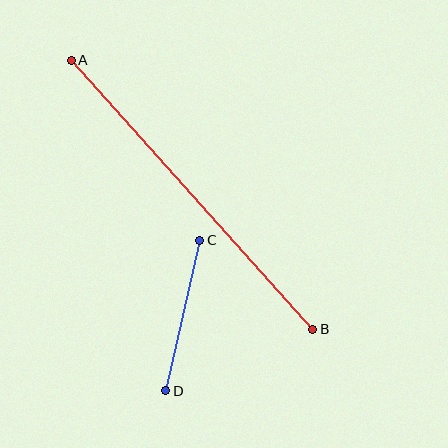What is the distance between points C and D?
The distance is approximately 155 pixels.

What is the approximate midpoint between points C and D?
The midpoint is at approximately (183, 315) pixels.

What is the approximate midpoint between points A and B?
The midpoint is at approximately (192, 195) pixels.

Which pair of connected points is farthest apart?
Points A and B are farthest apart.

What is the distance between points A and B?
The distance is approximately 362 pixels.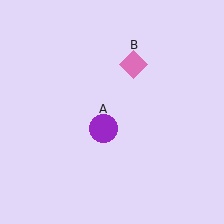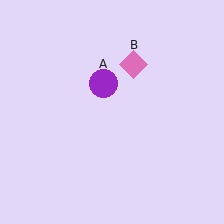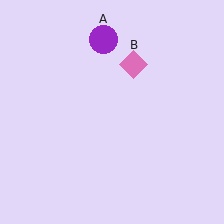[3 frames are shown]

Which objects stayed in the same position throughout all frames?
Pink diamond (object B) remained stationary.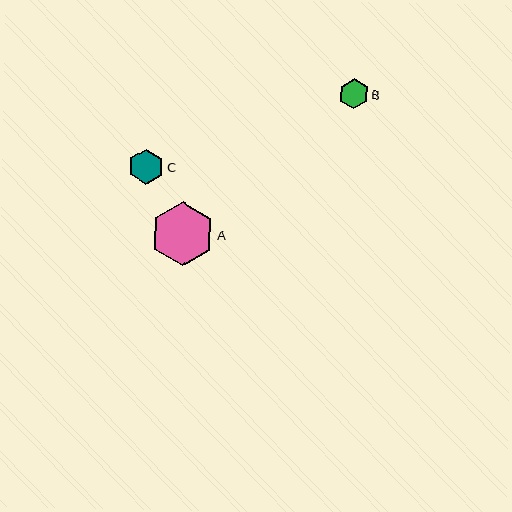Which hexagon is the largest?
Hexagon A is the largest with a size of approximately 64 pixels.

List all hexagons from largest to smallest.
From largest to smallest: A, C, B.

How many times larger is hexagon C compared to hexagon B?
Hexagon C is approximately 1.2 times the size of hexagon B.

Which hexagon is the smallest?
Hexagon B is the smallest with a size of approximately 30 pixels.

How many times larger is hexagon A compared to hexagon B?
Hexagon A is approximately 2.1 times the size of hexagon B.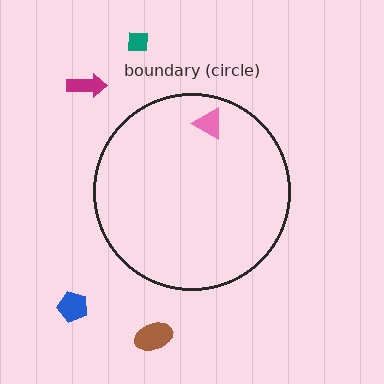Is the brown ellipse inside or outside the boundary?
Outside.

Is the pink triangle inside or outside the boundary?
Inside.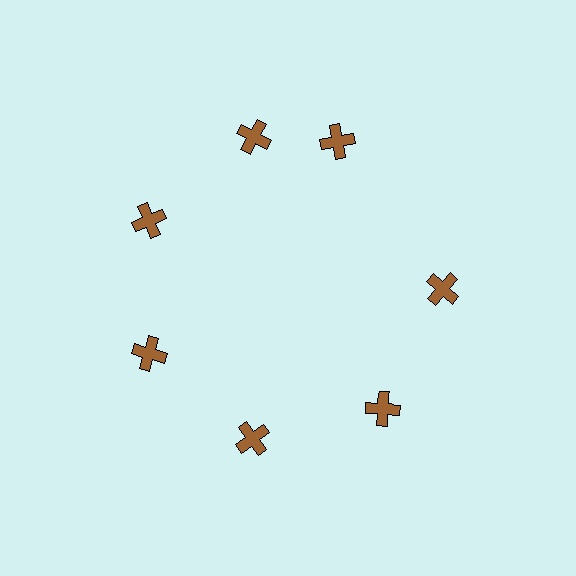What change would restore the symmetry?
The symmetry would be restored by rotating it back into even spacing with its neighbors so that all 7 crosses sit at equal angles and equal distance from the center.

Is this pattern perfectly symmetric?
No. The 7 brown crosses are arranged in a ring, but one element near the 1 o'clock position is rotated out of alignment along the ring, breaking the 7-fold rotational symmetry.